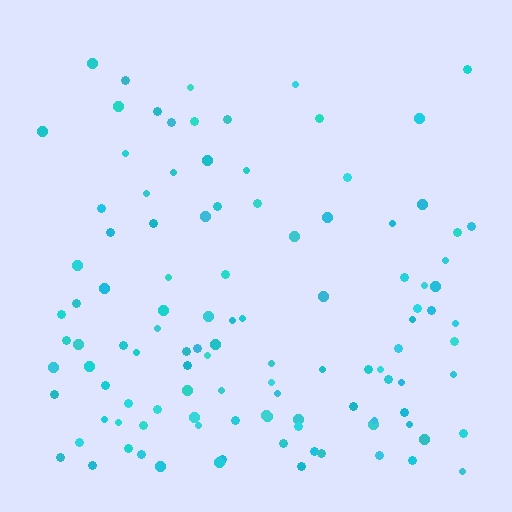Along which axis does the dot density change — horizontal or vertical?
Vertical.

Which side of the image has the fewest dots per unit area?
The top.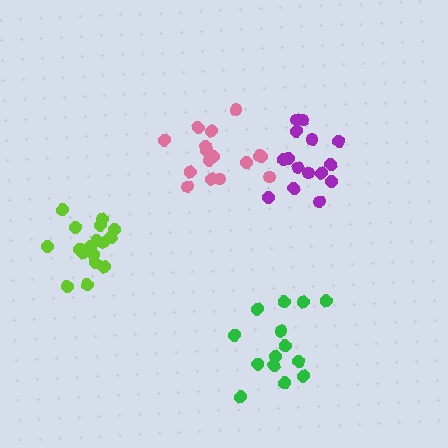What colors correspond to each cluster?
The clusters are colored: green, purple, lime, pink.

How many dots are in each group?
Group 1: 14 dots, Group 2: 15 dots, Group 3: 17 dots, Group 4: 16 dots (62 total).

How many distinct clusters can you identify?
There are 4 distinct clusters.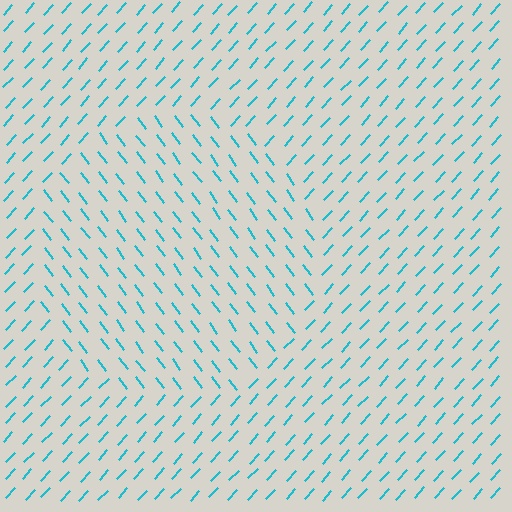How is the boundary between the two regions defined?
The boundary is defined purely by a change in line orientation (approximately 79 degrees difference). All lines are the same color and thickness.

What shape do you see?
I see a circle.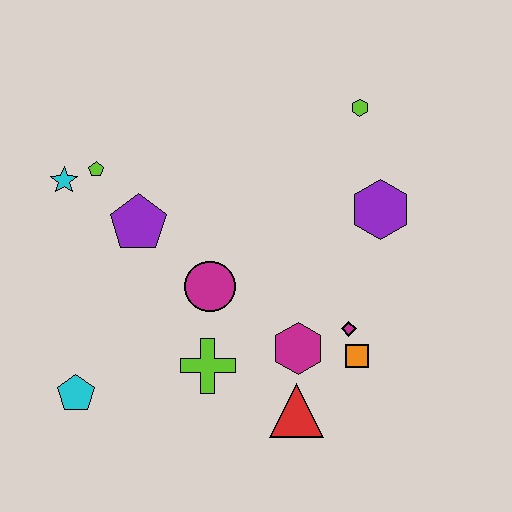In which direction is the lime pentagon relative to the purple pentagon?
The lime pentagon is above the purple pentagon.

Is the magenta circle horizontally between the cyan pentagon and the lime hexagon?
Yes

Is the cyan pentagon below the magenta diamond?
Yes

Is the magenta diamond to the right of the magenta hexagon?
Yes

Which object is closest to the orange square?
The magenta diamond is closest to the orange square.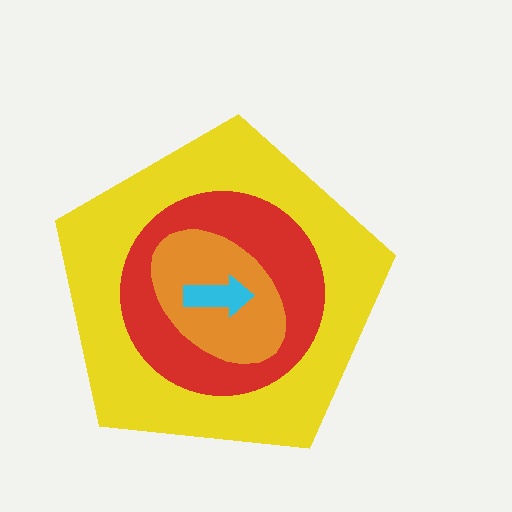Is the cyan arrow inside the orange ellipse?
Yes.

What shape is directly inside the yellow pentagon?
The red circle.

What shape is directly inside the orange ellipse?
The cyan arrow.